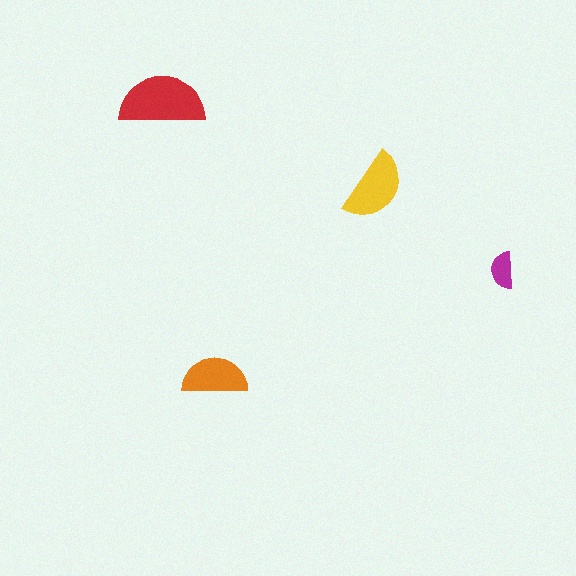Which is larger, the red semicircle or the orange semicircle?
The red one.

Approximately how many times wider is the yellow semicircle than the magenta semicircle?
About 2 times wider.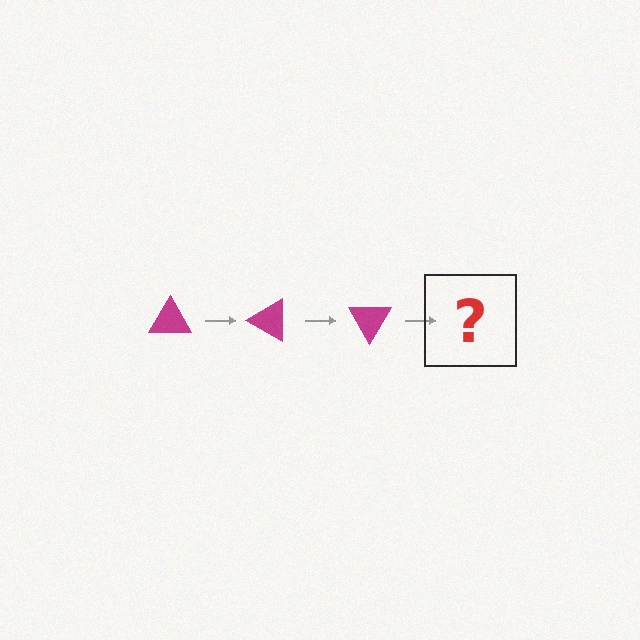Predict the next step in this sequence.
The next step is a magenta triangle rotated 90 degrees.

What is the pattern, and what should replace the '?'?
The pattern is that the triangle rotates 30 degrees each step. The '?' should be a magenta triangle rotated 90 degrees.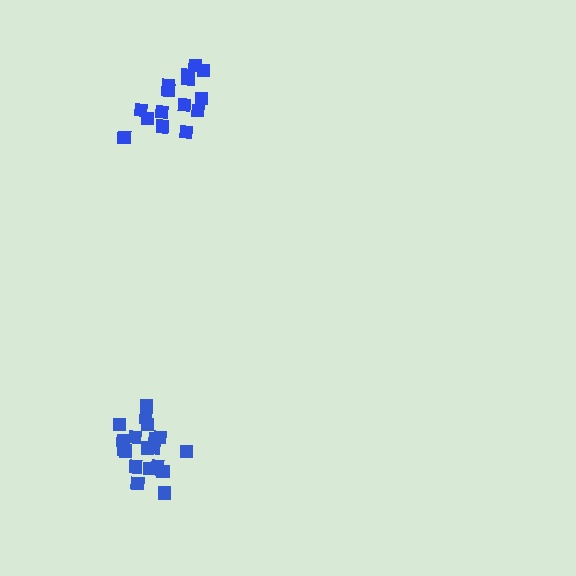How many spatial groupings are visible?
There are 2 spatial groupings.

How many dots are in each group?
Group 1: 19 dots, Group 2: 15 dots (34 total).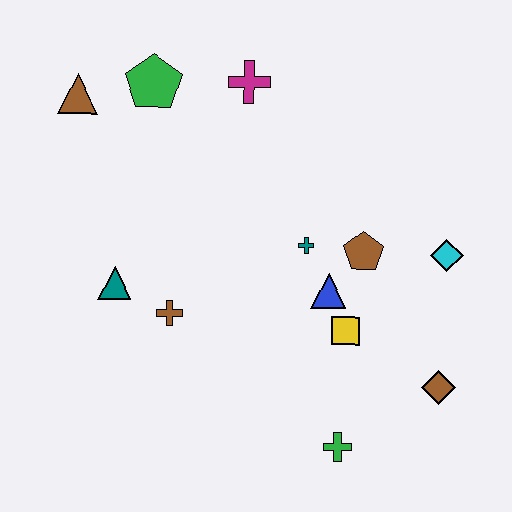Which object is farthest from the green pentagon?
The brown diamond is farthest from the green pentagon.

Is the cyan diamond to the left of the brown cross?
No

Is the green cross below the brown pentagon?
Yes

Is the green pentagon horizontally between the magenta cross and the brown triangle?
Yes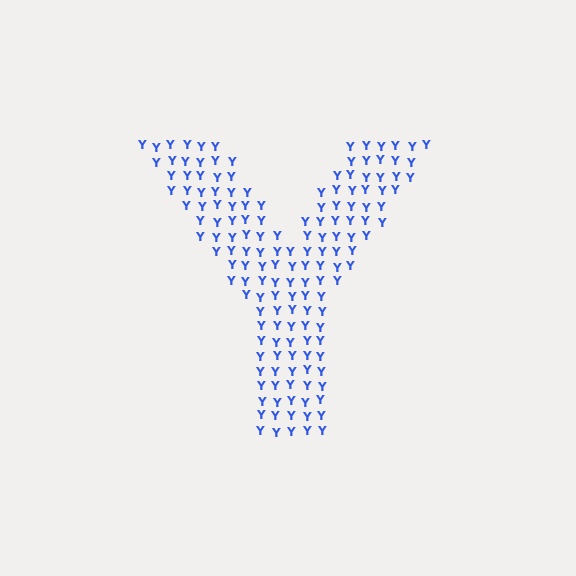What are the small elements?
The small elements are letter Y's.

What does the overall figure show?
The overall figure shows the letter Y.